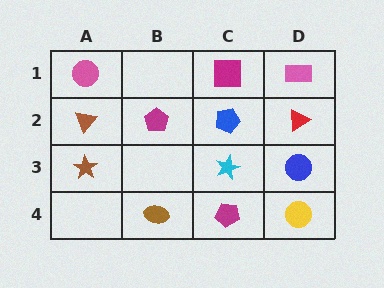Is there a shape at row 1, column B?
No, that cell is empty.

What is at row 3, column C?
A cyan star.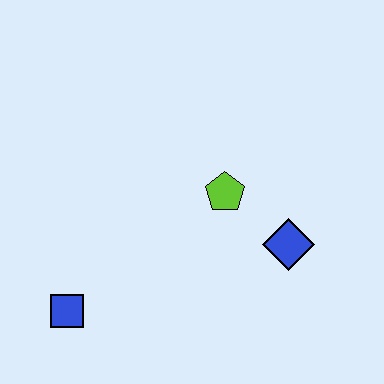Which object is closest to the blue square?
The lime pentagon is closest to the blue square.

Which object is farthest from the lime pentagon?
The blue square is farthest from the lime pentagon.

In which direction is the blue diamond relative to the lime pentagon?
The blue diamond is to the right of the lime pentagon.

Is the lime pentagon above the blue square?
Yes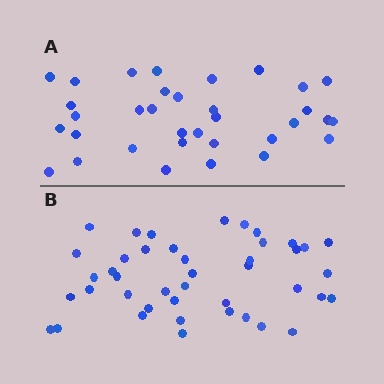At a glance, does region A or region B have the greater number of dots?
Region B (the bottom region) has more dots.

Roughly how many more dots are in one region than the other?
Region B has roughly 8 or so more dots than region A.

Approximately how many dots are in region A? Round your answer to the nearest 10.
About 30 dots. (The exact count is 34, which rounds to 30.)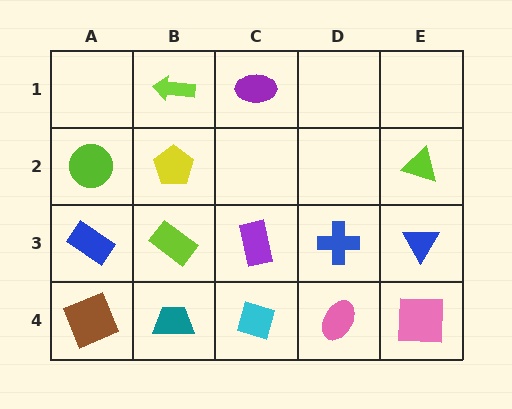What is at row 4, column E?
A pink square.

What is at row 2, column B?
A yellow pentagon.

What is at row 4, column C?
A cyan diamond.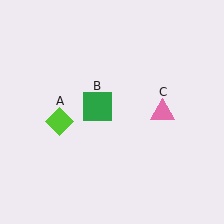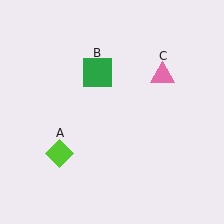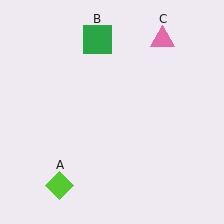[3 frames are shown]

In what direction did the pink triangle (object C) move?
The pink triangle (object C) moved up.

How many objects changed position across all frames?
3 objects changed position: lime diamond (object A), green square (object B), pink triangle (object C).